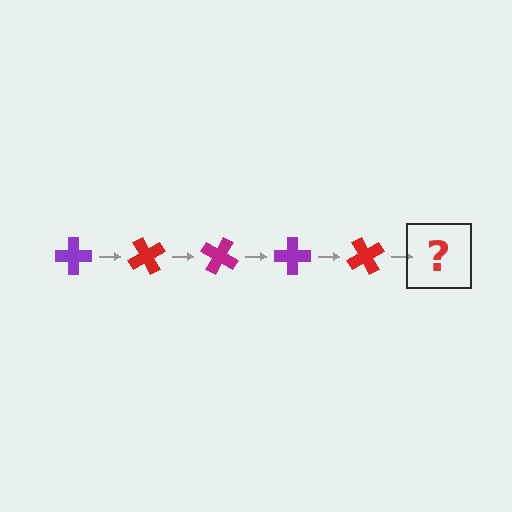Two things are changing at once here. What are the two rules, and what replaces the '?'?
The two rules are that it rotates 60 degrees each step and the color cycles through purple, red, and magenta. The '?' should be a magenta cross, rotated 300 degrees from the start.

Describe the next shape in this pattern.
It should be a magenta cross, rotated 300 degrees from the start.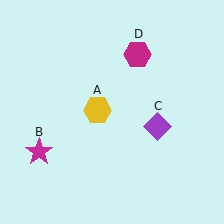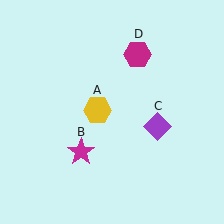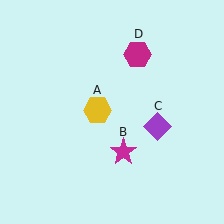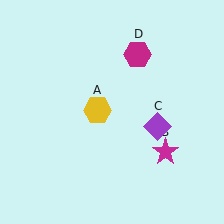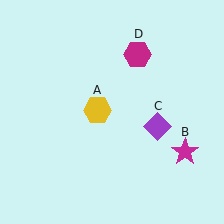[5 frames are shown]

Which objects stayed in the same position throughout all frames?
Yellow hexagon (object A) and purple diamond (object C) and magenta hexagon (object D) remained stationary.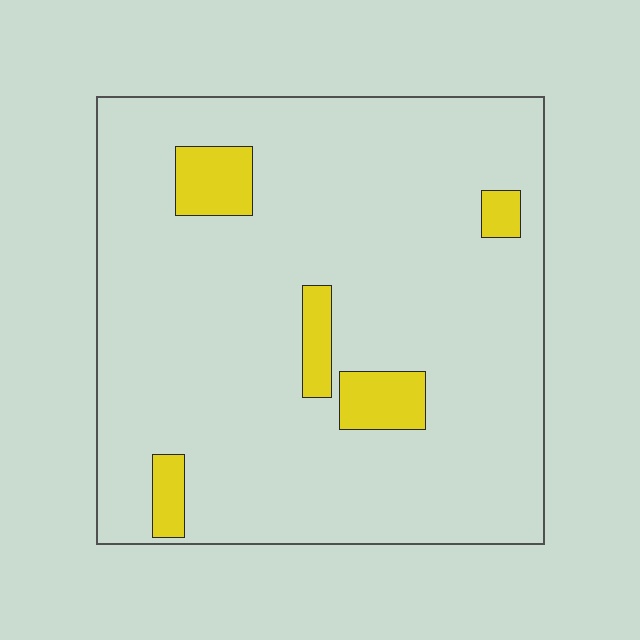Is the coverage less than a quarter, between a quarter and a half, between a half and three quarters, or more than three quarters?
Less than a quarter.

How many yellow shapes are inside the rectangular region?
5.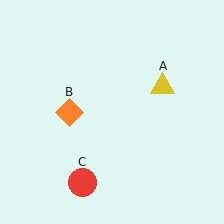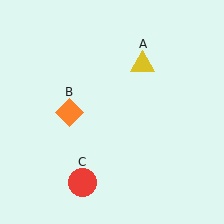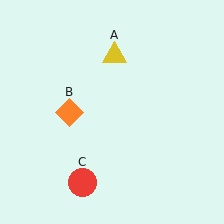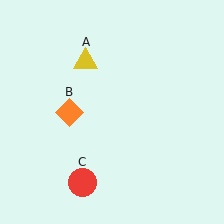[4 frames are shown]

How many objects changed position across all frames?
1 object changed position: yellow triangle (object A).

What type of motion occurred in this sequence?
The yellow triangle (object A) rotated counterclockwise around the center of the scene.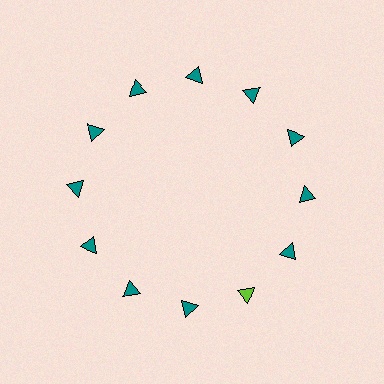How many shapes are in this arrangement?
There are 12 shapes arranged in a ring pattern.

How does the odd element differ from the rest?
It has a different color: lime instead of teal.